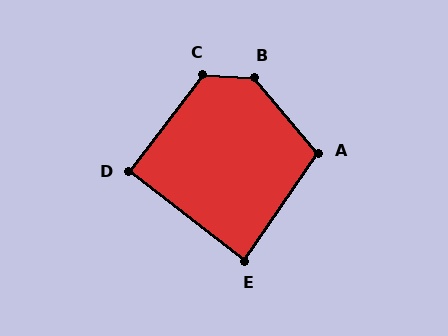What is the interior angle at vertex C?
Approximately 125 degrees (obtuse).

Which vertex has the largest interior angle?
B, at approximately 133 degrees.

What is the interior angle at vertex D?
Approximately 90 degrees (approximately right).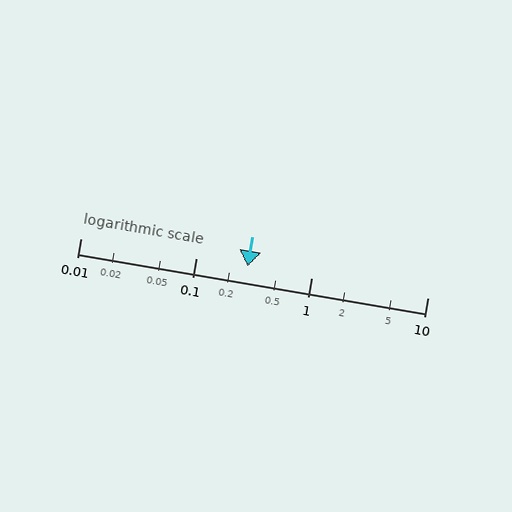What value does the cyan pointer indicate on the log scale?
The pointer indicates approximately 0.28.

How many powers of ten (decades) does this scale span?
The scale spans 3 decades, from 0.01 to 10.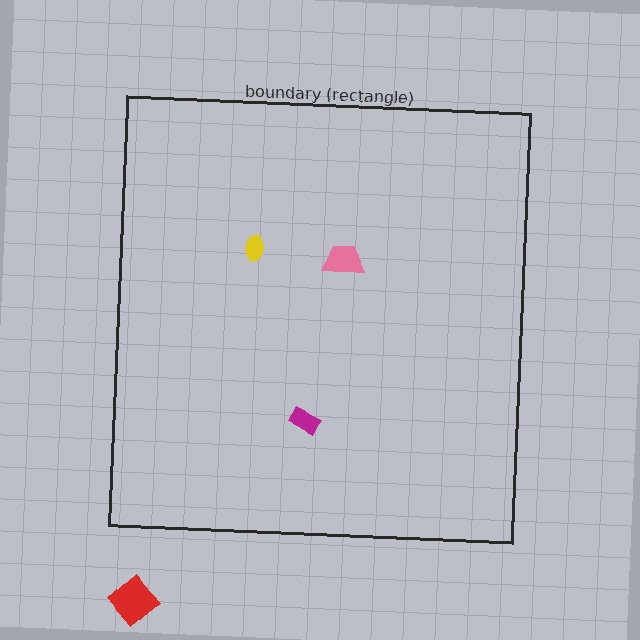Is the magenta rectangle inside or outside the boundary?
Inside.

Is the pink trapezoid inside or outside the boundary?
Inside.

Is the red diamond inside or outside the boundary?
Outside.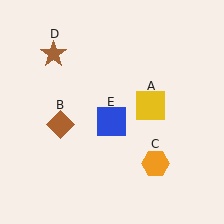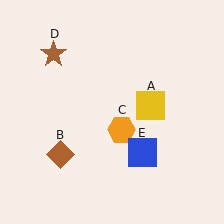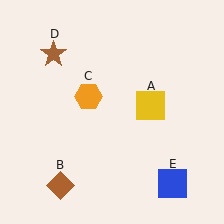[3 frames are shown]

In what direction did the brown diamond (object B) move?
The brown diamond (object B) moved down.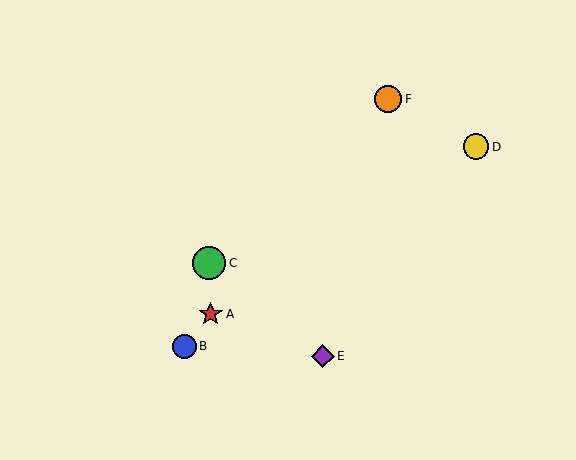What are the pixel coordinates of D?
Object D is at (476, 147).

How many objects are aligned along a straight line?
3 objects (A, B, F) are aligned along a straight line.